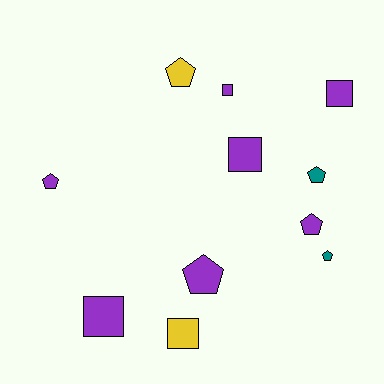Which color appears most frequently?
Purple, with 7 objects.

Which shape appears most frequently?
Pentagon, with 6 objects.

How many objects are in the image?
There are 11 objects.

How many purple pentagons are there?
There are 3 purple pentagons.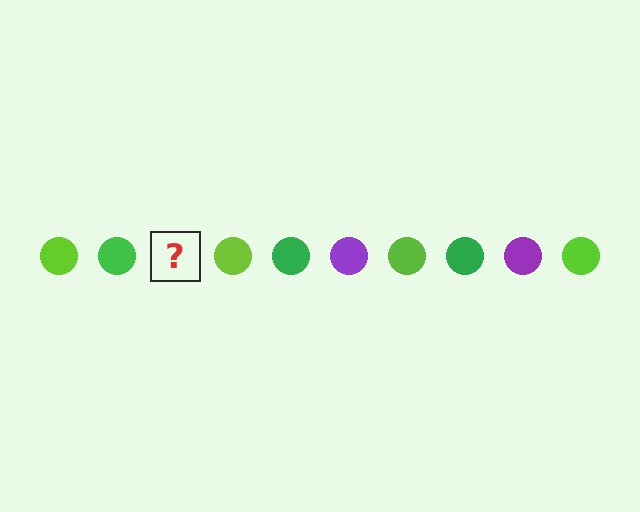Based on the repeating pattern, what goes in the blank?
The blank should be a purple circle.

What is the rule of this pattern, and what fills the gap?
The rule is that the pattern cycles through lime, green, purple circles. The gap should be filled with a purple circle.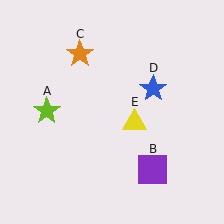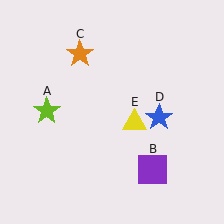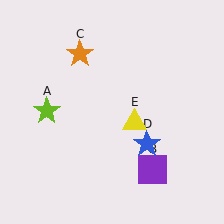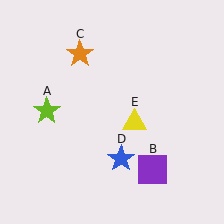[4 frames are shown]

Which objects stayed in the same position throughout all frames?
Lime star (object A) and purple square (object B) and orange star (object C) and yellow triangle (object E) remained stationary.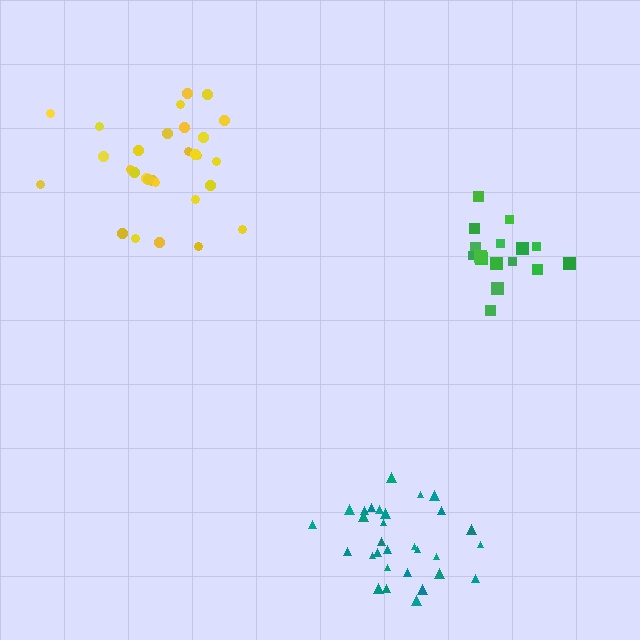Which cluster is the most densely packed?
Green.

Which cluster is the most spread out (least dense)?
Yellow.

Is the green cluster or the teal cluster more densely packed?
Green.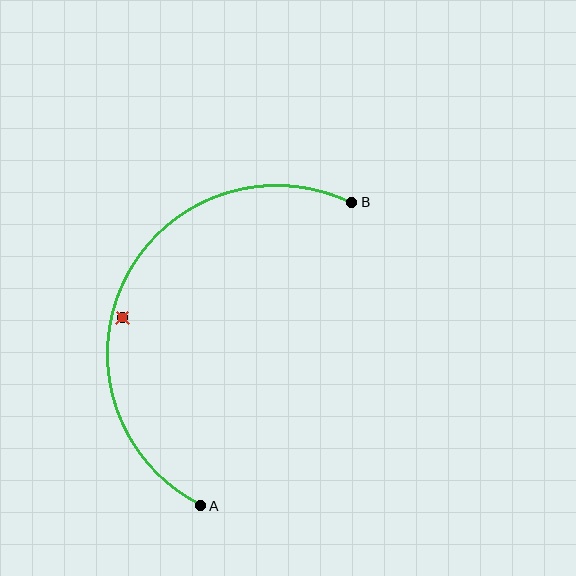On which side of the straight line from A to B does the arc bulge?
The arc bulges to the left of the straight line connecting A and B.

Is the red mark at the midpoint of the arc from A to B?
No — the red mark does not lie on the arc at all. It sits slightly inside the curve.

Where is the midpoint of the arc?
The arc midpoint is the point on the curve farthest from the straight line joining A and B. It sits to the left of that line.